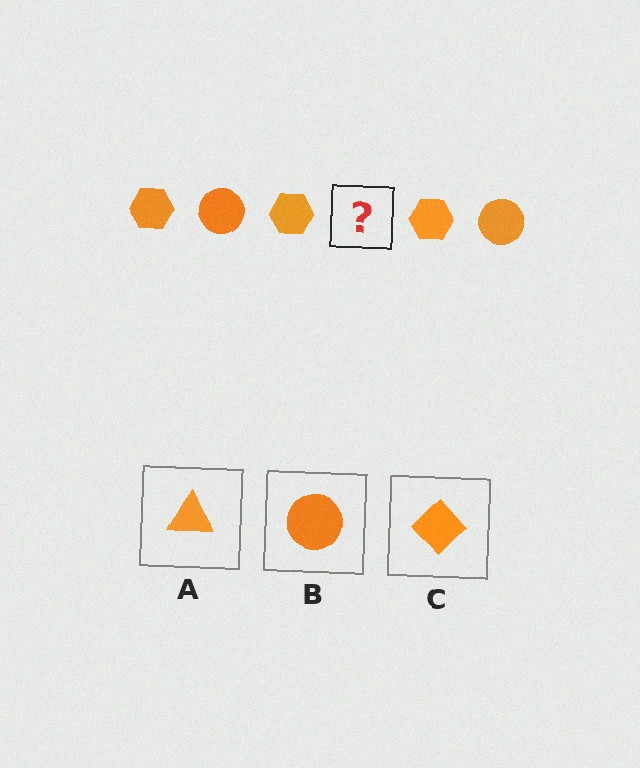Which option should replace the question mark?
Option B.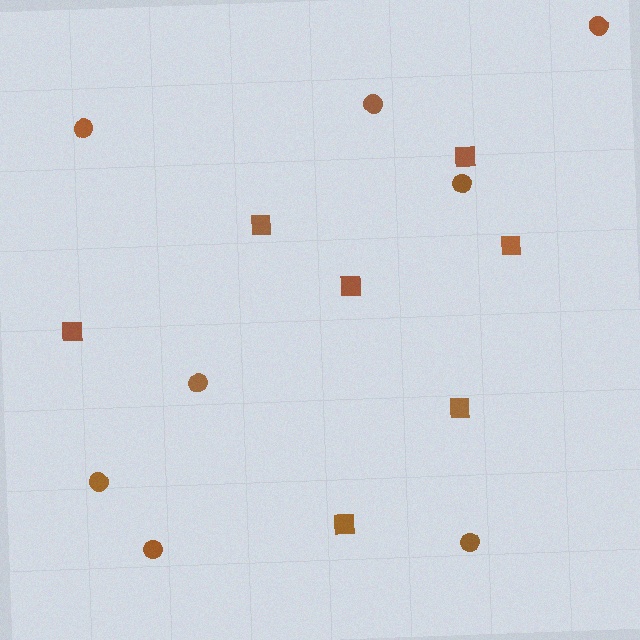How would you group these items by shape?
There are 2 groups: one group of squares (7) and one group of circles (8).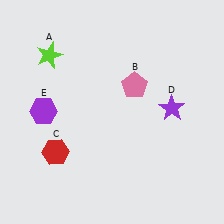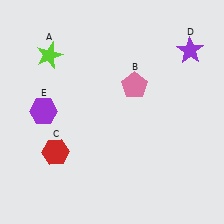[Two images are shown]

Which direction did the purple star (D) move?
The purple star (D) moved up.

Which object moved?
The purple star (D) moved up.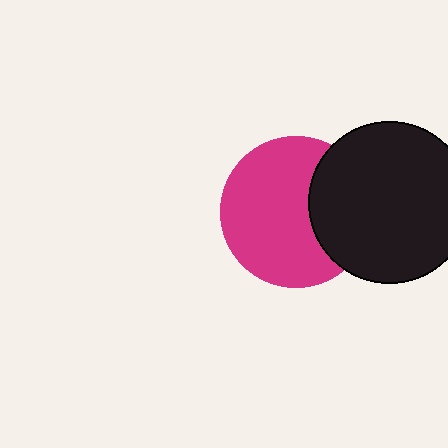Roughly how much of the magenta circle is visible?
Most of it is visible (roughly 69%).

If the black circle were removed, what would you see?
You would see the complete magenta circle.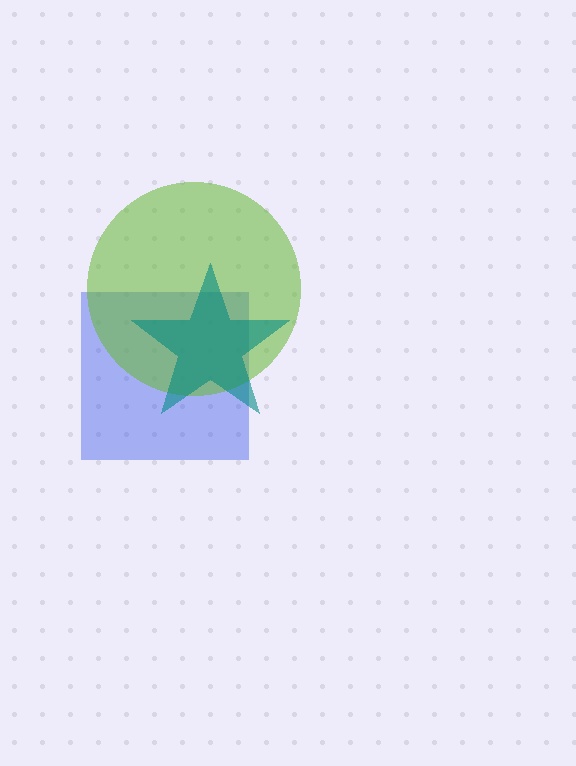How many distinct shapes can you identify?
There are 3 distinct shapes: a blue square, a lime circle, a teal star.